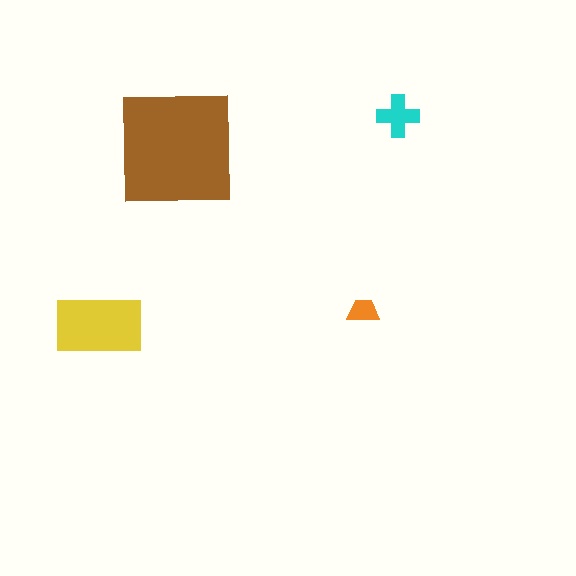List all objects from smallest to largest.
The orange trapezoid, the cyan cross, the yellow rectangle, the brown square.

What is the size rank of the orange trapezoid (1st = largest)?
4th.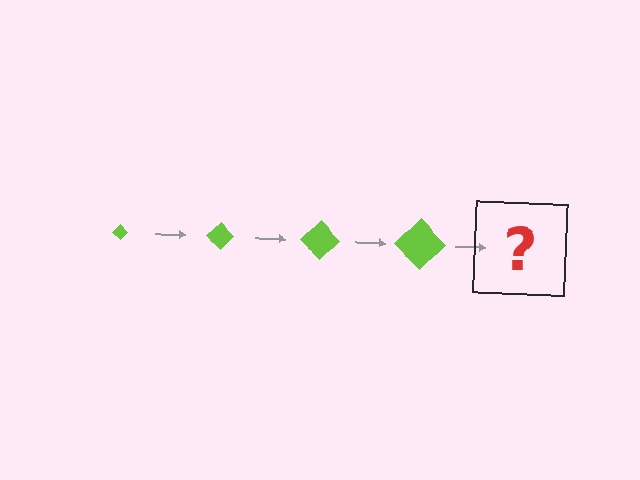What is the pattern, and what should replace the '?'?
The pattern is that the diamond gets progressively larger each step. The '?' should be a lime diamond, larger than the previous one.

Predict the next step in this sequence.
The next step is a lime diamond, larger than the previous one.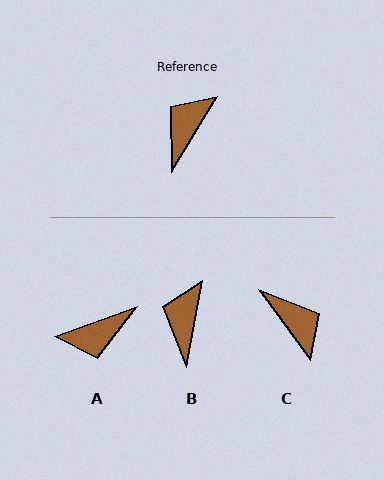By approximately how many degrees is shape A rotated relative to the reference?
Approximately 141 degrees counter-clockwise.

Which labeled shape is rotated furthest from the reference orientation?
A, about 141 degrees away.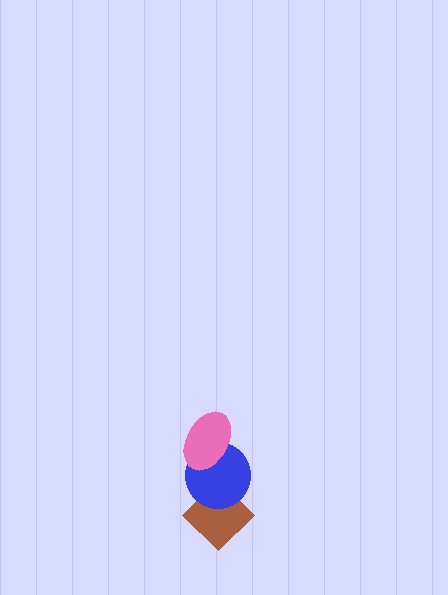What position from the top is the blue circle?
The blue circle is 2nd from the top.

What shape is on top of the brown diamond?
The blue circle is on top of the brown diamond.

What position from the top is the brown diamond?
The brown diamond is 3rd from the top.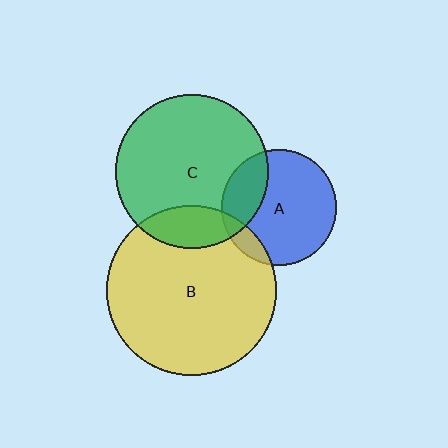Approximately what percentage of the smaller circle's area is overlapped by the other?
Approximately 15%.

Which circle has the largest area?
Circle B (yellow).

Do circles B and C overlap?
Yes.